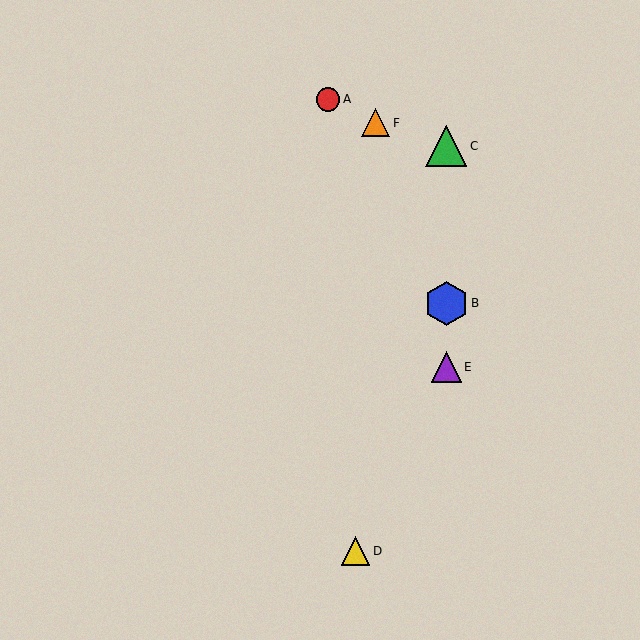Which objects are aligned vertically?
Objects B, C, E are aligned vertically.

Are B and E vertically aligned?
Yes, both are at x≈446.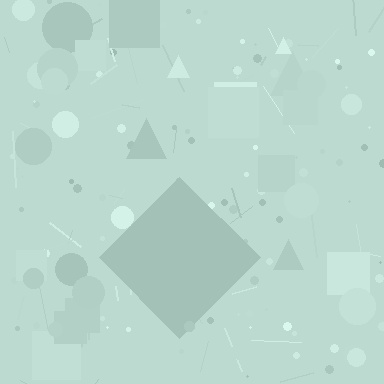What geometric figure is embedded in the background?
A diamond is embedded in the background.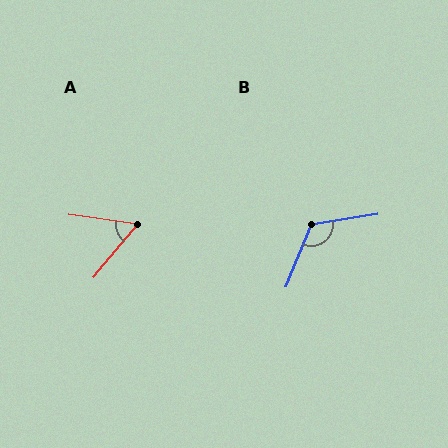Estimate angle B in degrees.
Approximately 122 degrees.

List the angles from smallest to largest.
A (59°), B (122°).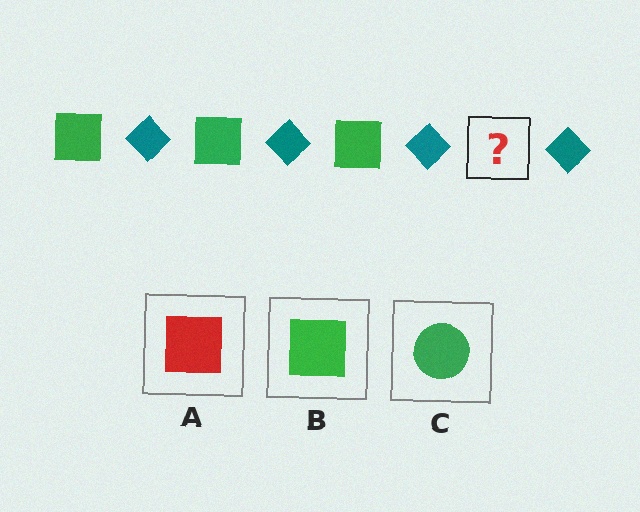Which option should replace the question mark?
Option B.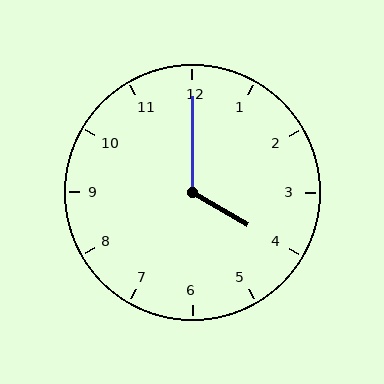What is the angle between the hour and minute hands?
Approximately 120 degrees.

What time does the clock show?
4:00.